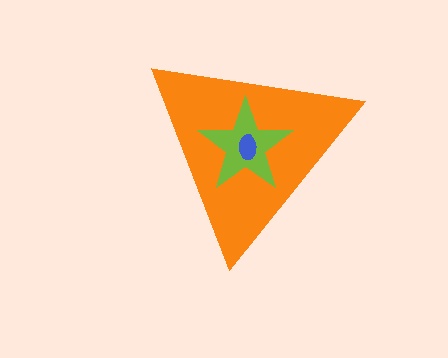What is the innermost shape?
The blue ellipse.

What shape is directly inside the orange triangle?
The lime star.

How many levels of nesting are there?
3.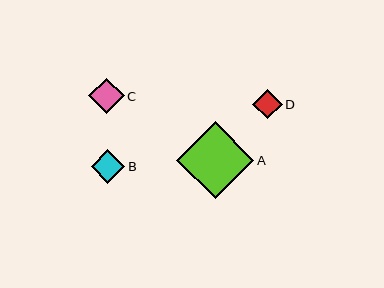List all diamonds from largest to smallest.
From largest to smallest: A, C, B, D.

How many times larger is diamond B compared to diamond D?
Diamond B is approximately 1.1 times the size of diamond D.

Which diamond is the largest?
Diamond A is the largest with a size of approximately 77 pixels.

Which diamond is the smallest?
Diamond D is the smallest with a size of approximately 29 pixels.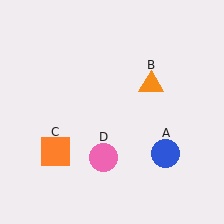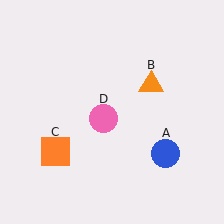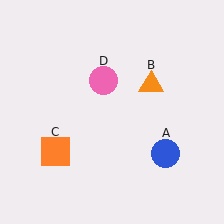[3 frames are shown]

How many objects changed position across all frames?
1 object changed position: pink circle (object D).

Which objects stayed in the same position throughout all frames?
Blue circle (object A) and orange triangle (object B) and orange square (object C) remained stationary.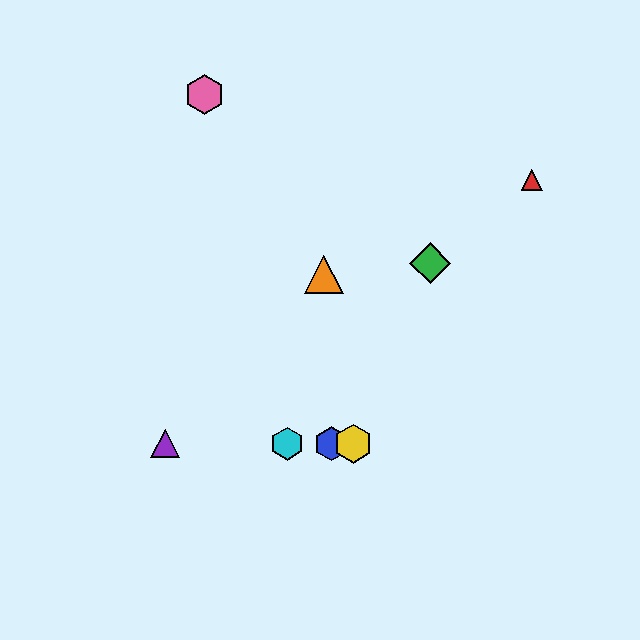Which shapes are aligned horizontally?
The blue hexagon, the yellow hexagon, the purple triangle, the cyan hexagon are aligned horizontally.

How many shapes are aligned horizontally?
4 shapes (the blue hexagon, the yellow hexagon, the purple triangle, the cyan hexagon) are aligned horizontally.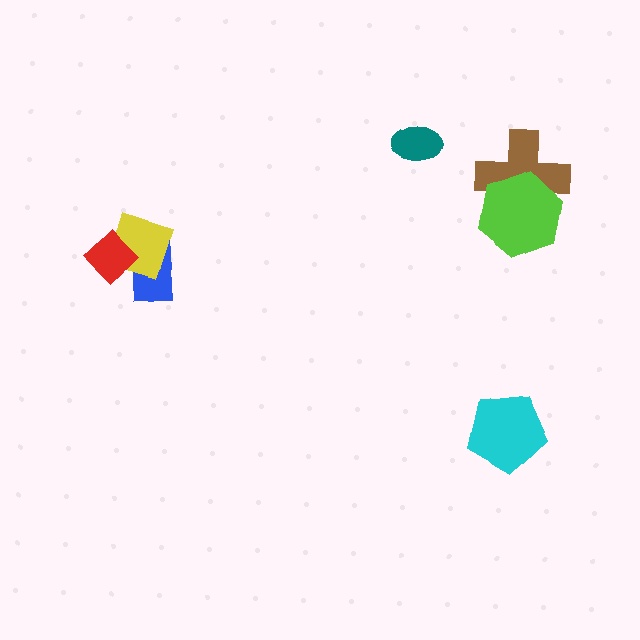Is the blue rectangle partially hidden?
Yes, it is partially covered by another shape.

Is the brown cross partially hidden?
Yes, it is partially covered by another shape.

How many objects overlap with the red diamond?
2 objects overlap with the red diamond.